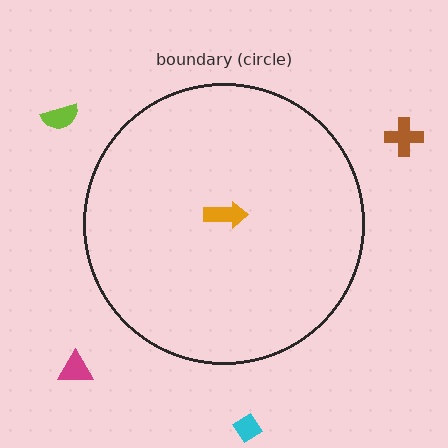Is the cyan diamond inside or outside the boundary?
Outside.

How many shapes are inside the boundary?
1 inside, 4 outside.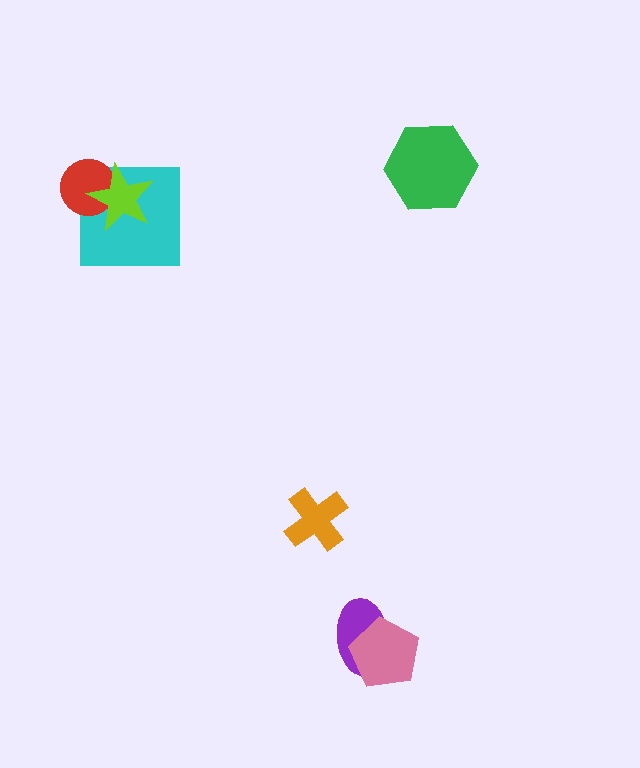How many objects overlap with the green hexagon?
0 objects overlap with the green hexagon.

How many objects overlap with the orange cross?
0 objects overlap with the orange cross.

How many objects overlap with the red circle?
2 objects overlap with the red circle.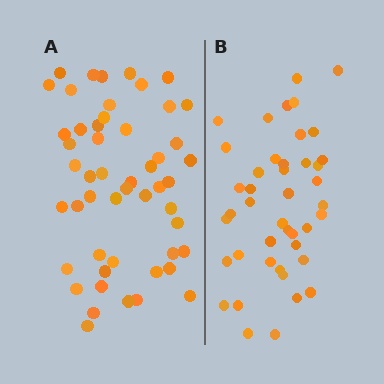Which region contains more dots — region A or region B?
Region A (the left region) has more dots.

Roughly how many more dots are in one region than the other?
Region A has roughly 8 or so more dots than region B.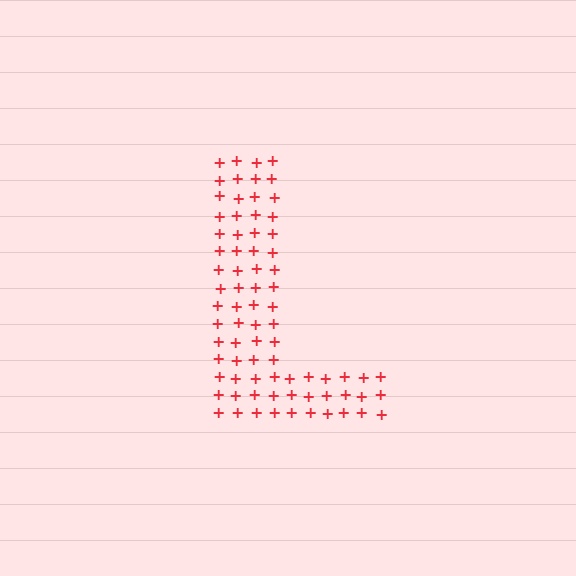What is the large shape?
The large shape is the letter L.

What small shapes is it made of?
It is made of small plus signs.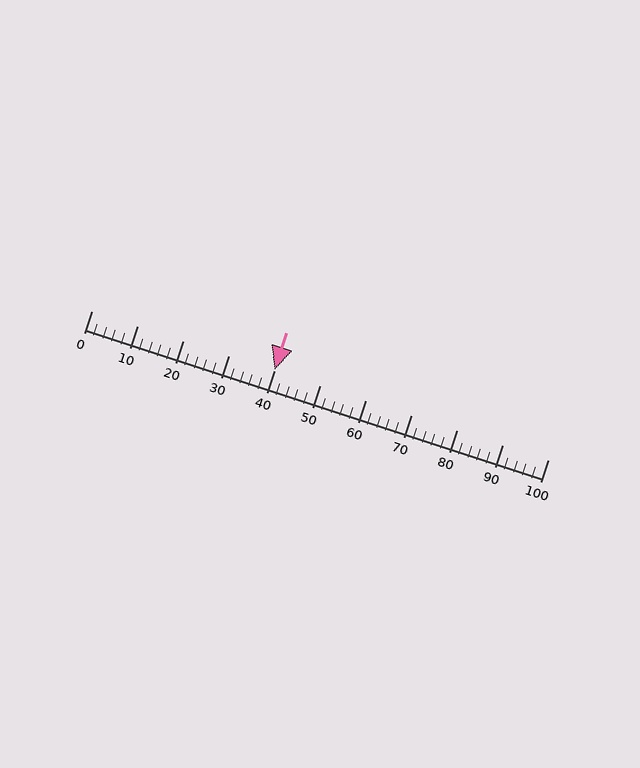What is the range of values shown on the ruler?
The ruler shows values from 0 to 100.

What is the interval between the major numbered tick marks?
The major tick marks are spaced 10 units apart.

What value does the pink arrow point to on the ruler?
The pink arrow points to approximately 40.